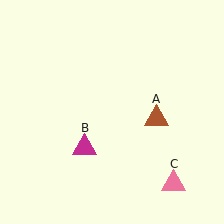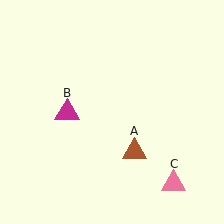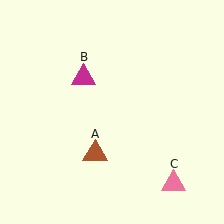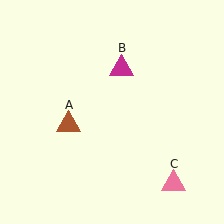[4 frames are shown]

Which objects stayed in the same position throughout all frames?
Pink triangle (object C) remained stationary.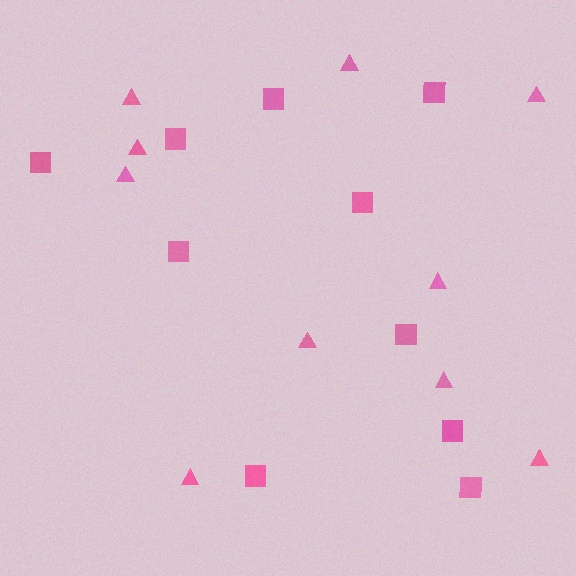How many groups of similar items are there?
There are 2 groups: one group of squares (10) and one group of triangles (10).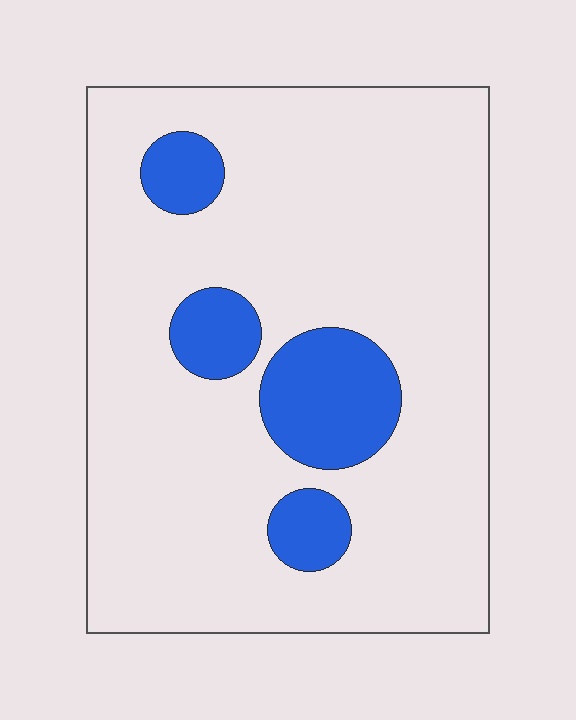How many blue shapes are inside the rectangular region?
4.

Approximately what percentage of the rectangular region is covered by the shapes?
Approximately 15%.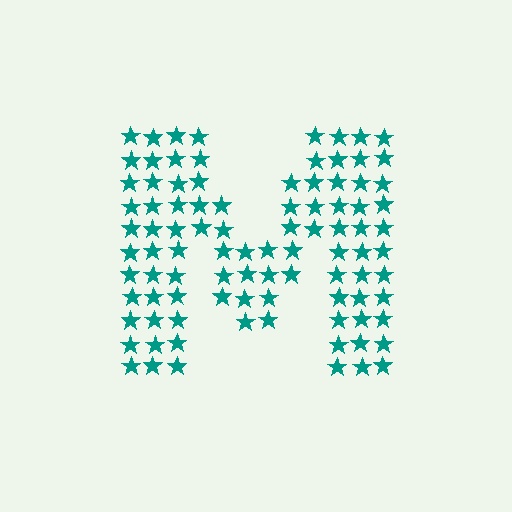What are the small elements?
The small elements are stars.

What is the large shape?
The large shape is the letter M.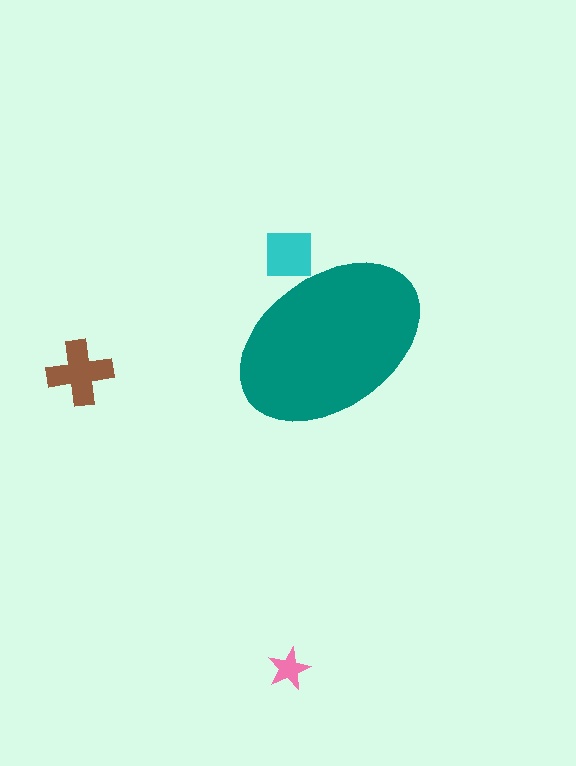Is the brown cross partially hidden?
No, the brown cross is fully visible.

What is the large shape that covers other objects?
A teal ellipse.